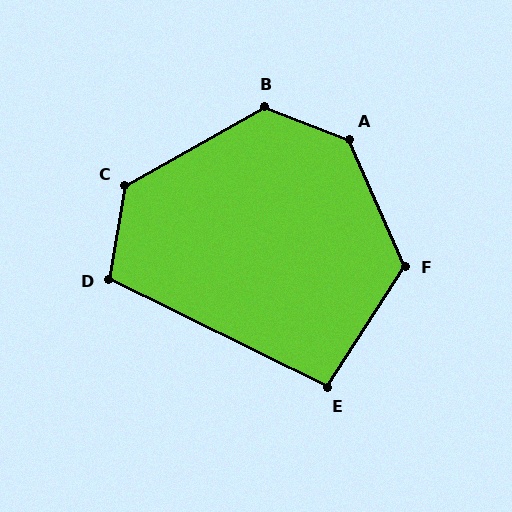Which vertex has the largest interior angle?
A, at approximately 135 degrees.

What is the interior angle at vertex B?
Approximately 130 degrees (obtuse).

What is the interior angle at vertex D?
Approximately 107 degrees (obtuse).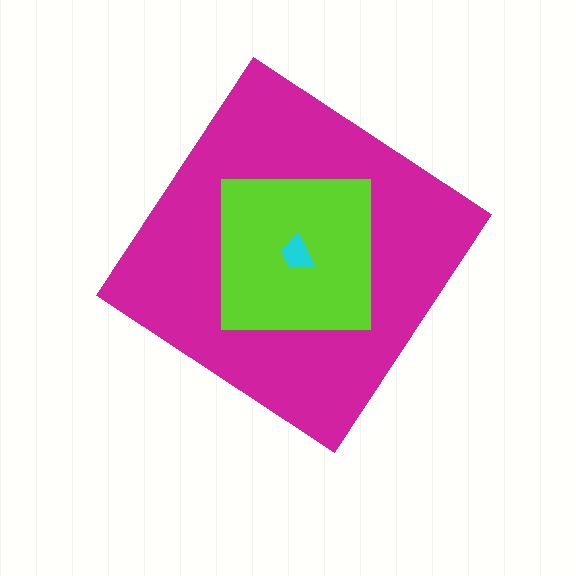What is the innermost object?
The cyan trapezoid.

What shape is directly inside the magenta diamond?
The lime square.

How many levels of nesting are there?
3.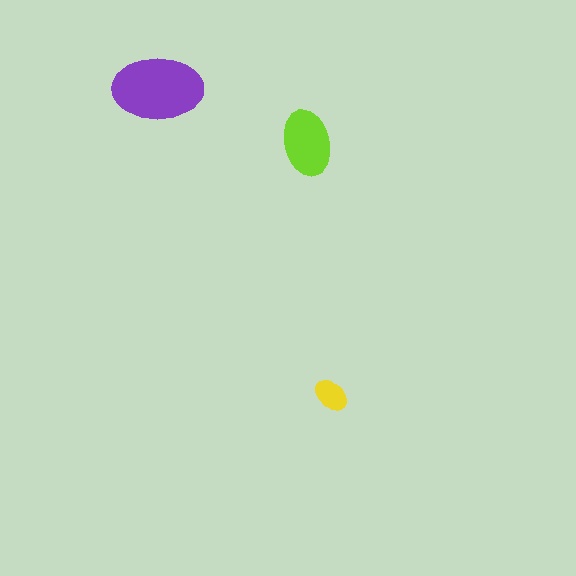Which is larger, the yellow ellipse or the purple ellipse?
The purple one.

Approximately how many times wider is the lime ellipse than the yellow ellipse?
About 2 times wider.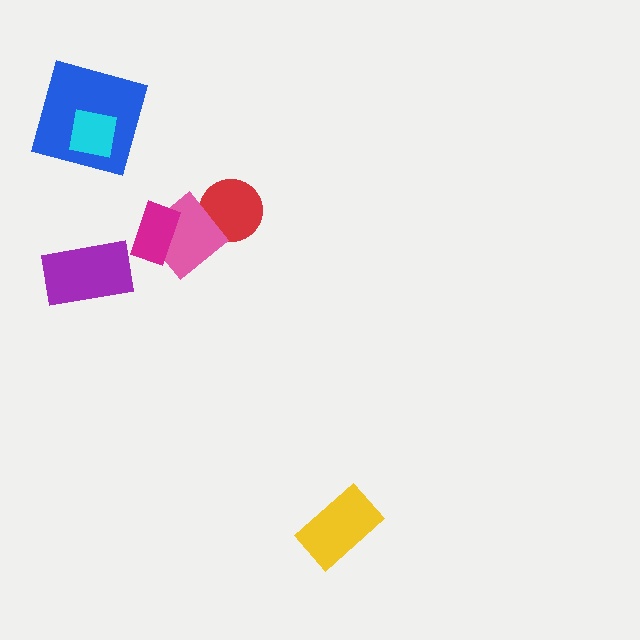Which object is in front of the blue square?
The cyan square is in front of the blue square.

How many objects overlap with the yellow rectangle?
0 objects overlap with the yellow rectangle.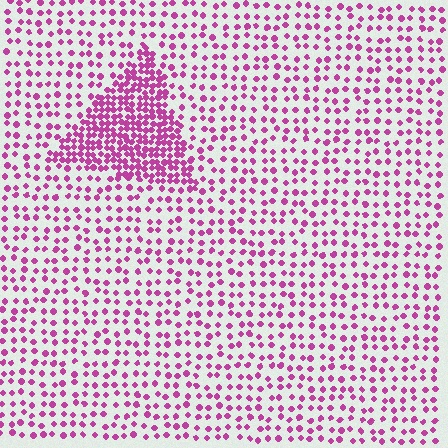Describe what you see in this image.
The image contains small magenta elements arranged at two different densities. A triangle-shaped region is visible where the elements are more densely packed than the surrounding area.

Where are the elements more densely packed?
The elements are more densely packed inside the triangle boundary.